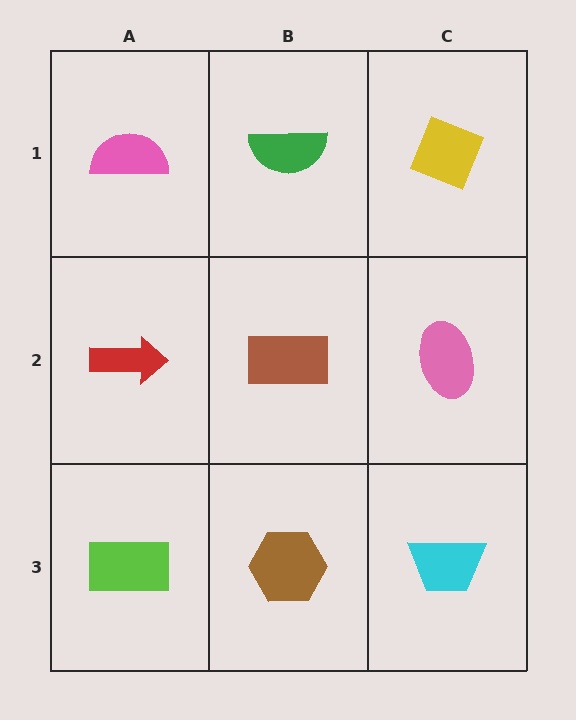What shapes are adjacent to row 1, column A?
A red arrow (row 2, column A), a green semicircle (row 1, column B).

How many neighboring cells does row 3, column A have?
2.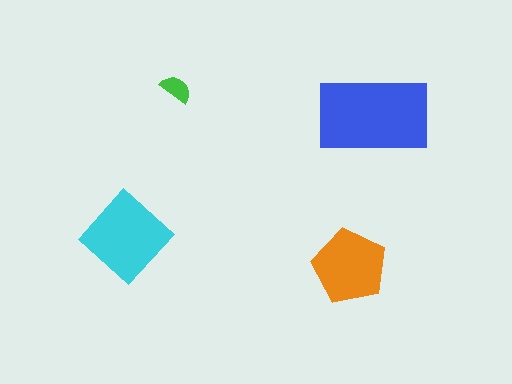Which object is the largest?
The blue rectangle.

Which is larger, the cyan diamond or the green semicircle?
The cyan diamond.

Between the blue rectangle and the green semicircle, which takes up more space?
The blue rectangle.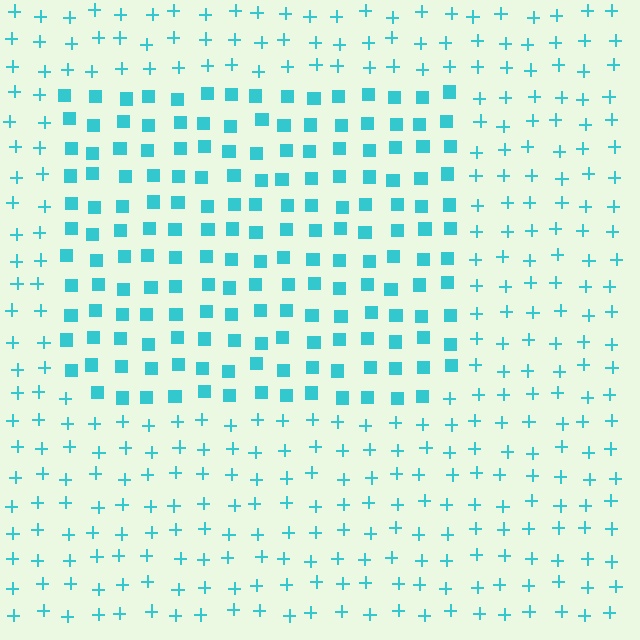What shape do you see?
I see a rectangle.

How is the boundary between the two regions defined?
The boundary is defined by a change in element shape: squares inside vs. plus signs outside. All elements share the same color and spacing.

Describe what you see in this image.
The image is filled with small cyan elements arranged in a uniform grid. A rectangle-shaped region contains squares, while the surrounding area contains plus signs. The boundary is defined purely by the change in element shape.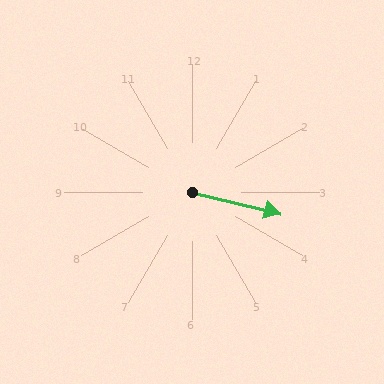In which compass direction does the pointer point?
East.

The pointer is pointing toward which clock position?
Roughly 3 o'clock.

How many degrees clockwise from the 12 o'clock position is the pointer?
Approximately 104 degrees.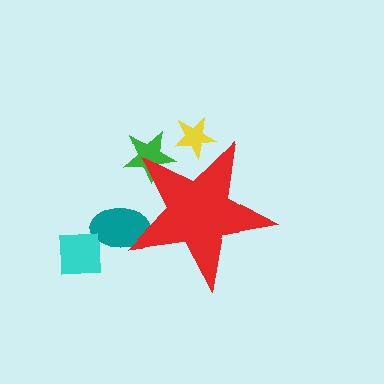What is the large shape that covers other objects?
A red star.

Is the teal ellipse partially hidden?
Yes, the teal ellipse is partially hidden behind the red star.